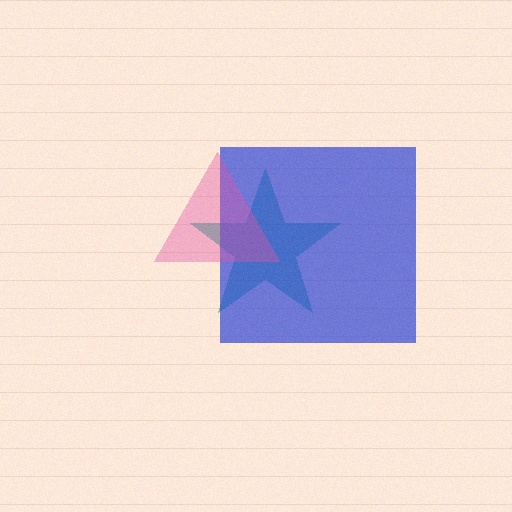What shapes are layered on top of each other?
The layered shapes are: a teal star, a blue square, a pink triangle.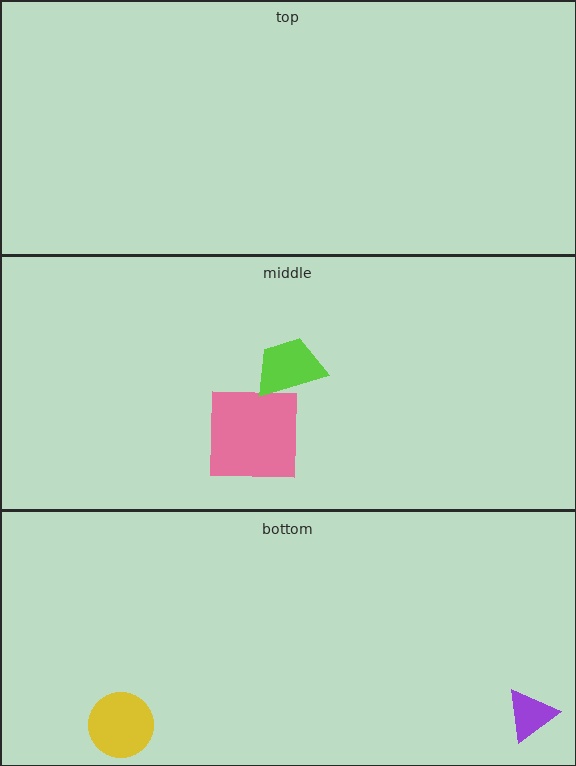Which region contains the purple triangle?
The bottom region.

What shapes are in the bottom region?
The yellow circle, the purple triangle.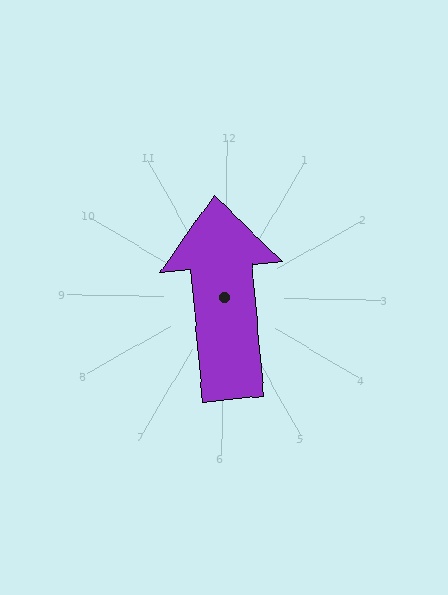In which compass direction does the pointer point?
North.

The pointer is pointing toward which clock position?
Roughly 12 o'clock.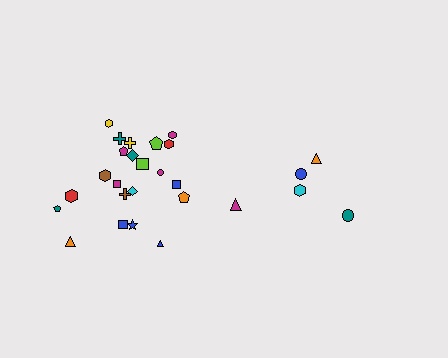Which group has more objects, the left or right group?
The left group.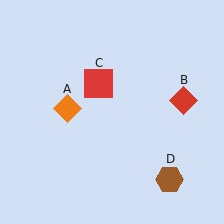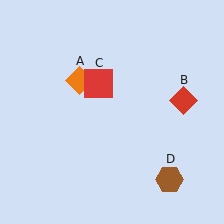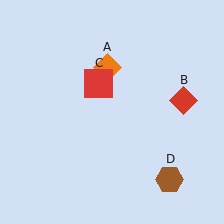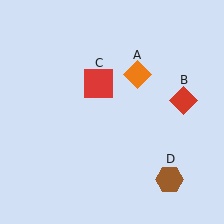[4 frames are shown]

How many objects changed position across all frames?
1 object changed position: orange diamond (object A).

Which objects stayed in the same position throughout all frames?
Red diamond (object B) and red square (object C) and brown hexagon (object D) remained stationary.